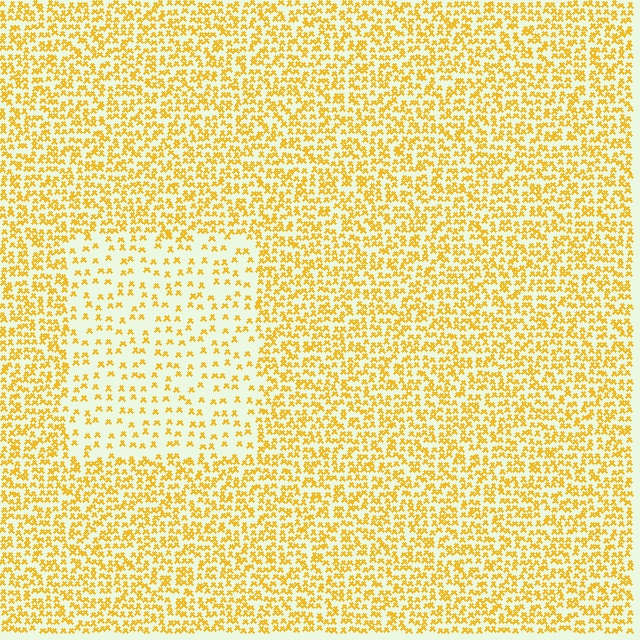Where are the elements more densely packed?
The elements are more densely packed outside the rectangle boundary.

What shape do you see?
I see a rectangle.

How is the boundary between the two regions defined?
The boundary is defined by a change in element density (approximately 2.4x ratio). All elements are the same color, size, and shape.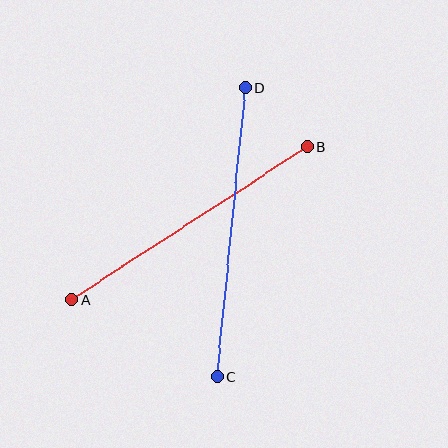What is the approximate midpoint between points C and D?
The midpoint is at approximately (231, 232) pixels.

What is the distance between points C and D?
The distance is approximately 291 pixels.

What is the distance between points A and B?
The distance is approximately 281 pixels.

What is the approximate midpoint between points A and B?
The midpoint is at approximately (189, 223) pixels.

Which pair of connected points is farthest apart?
Points C and D are farthest apart.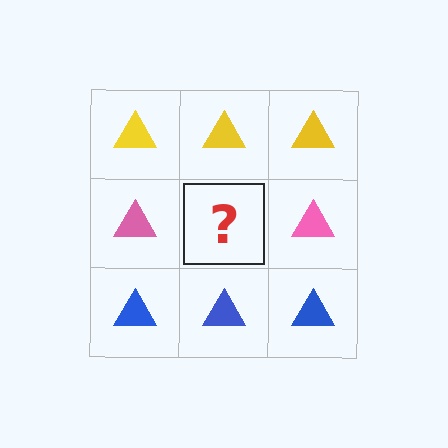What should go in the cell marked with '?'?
The missing cell should contain a pink triangle.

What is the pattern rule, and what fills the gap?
The rule is that each row has a consistent color. The gap should be filled with a pink triangle.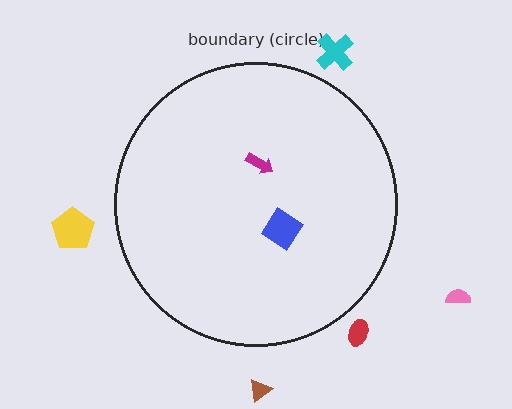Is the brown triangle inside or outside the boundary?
Outside.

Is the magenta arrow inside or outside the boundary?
Inside.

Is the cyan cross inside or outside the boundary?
Outside.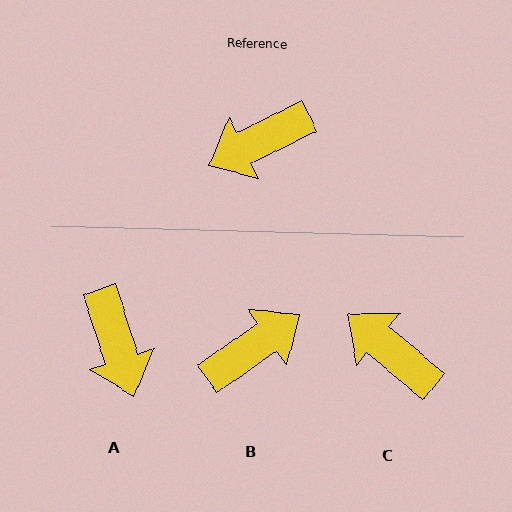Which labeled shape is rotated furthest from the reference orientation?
B, about 171 degrees away.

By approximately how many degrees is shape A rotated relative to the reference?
Approximately 81 degrees counter-clockwise.